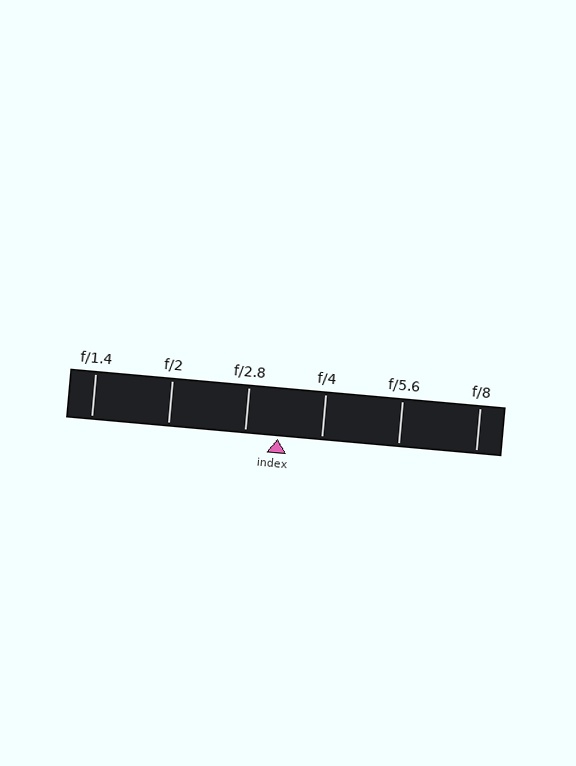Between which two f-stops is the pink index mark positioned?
The index mark is between f/2.8 and f/4.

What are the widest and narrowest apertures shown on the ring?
The widest aperture shown is f/1.4 and the narrowest is f/8.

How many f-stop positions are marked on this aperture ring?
There are 6 f-stop positions marked.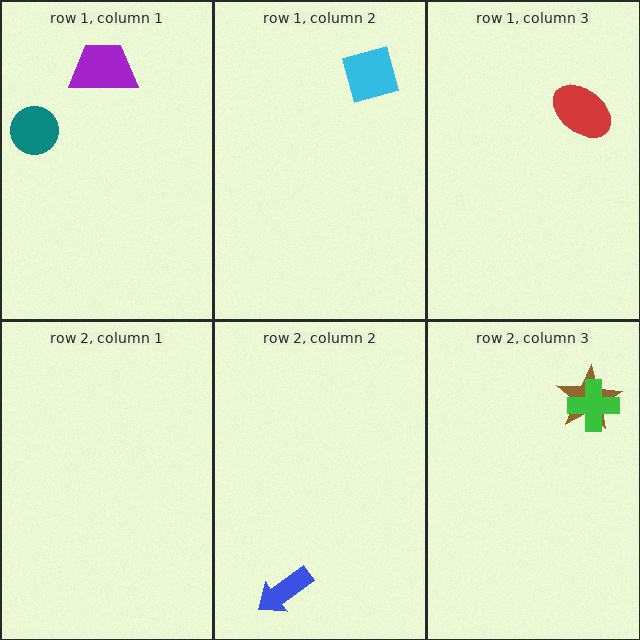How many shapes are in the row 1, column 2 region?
1.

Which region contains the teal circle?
The row 1, column 1 region.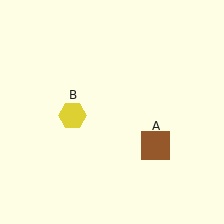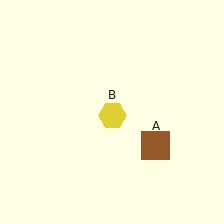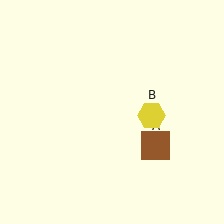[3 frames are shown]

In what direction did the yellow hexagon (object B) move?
The yellow hexagon (object B) moved right.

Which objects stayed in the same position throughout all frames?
Brown square (object A) remained stationary.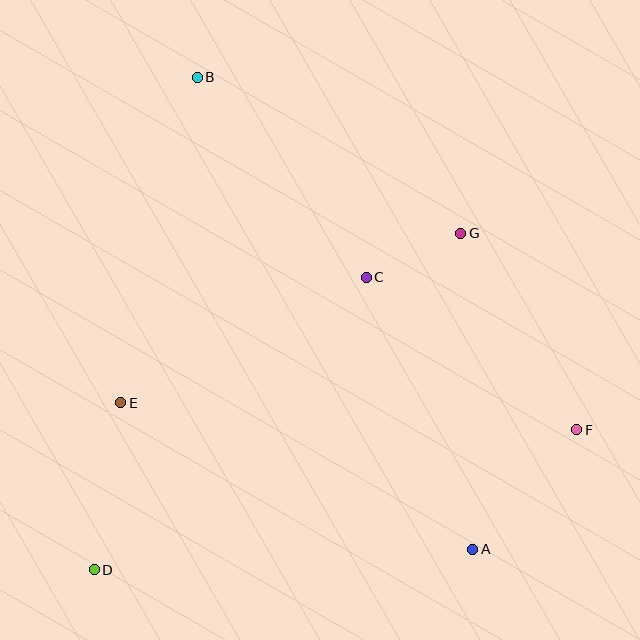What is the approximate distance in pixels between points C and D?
The distance between C and D is approximately 399 pixels.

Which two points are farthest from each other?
Points A and B are farthest from each other.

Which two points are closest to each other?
Points C and G are closest to each other.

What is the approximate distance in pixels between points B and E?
The distance between B and E is approximately 334 pixels.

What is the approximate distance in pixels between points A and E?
The distance between A and E is approximately 381 pixels.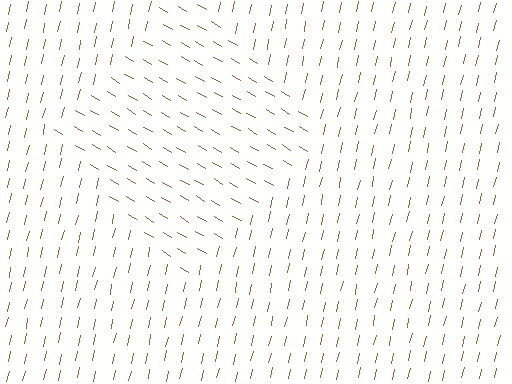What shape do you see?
I see a diamond.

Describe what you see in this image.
The image is filled with small brown line segments. A diamond region in the image has lines oriented differently from the surrounding lines, creating a visible texture boundary.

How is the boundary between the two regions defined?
The boundary is defined purely by a change in line orientation (approximately 72 degrees difference). All lines are the same color and thickness.